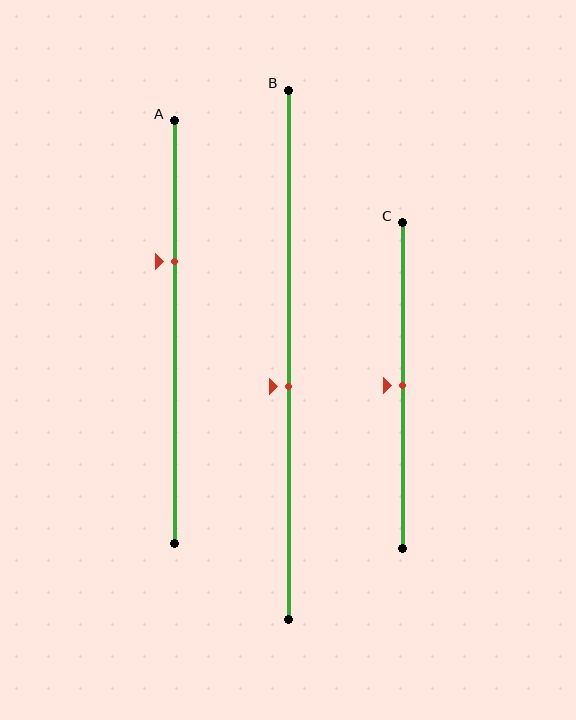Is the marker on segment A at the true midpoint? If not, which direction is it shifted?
No, the marker on segment A is shifted upward by about 17% of the segment length.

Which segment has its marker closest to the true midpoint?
Segment C has its marker closest to the true midpoint.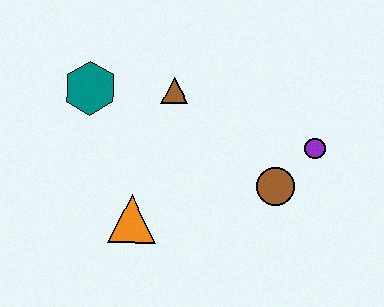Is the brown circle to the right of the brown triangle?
Yes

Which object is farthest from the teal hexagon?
The purple circle is farthest from the teal hexagon.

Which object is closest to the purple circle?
The brown circle is closest to the purple circle.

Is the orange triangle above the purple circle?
No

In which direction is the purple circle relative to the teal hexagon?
The purple circle is to the right of the teal hexagon.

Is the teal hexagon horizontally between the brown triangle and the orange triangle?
No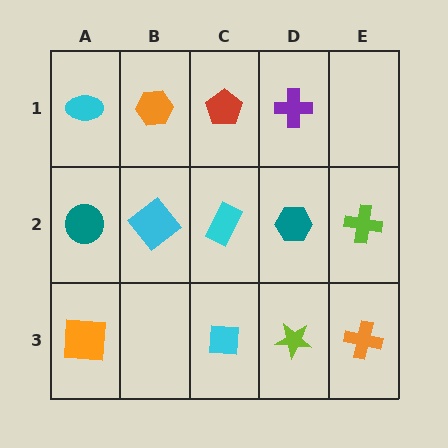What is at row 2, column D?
A teal hexagon.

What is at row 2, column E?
A lime cross.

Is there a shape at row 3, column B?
No, that cell is empty.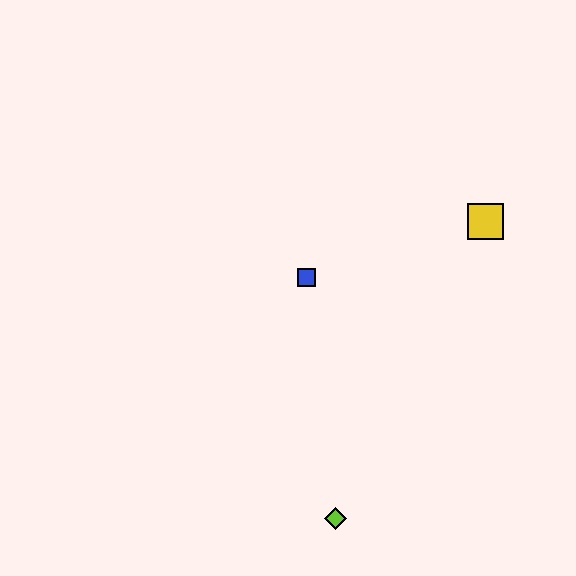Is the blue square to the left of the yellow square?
Yes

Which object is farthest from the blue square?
The lime diamond is farthest from the blue square.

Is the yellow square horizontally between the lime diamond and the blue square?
No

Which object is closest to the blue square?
The yellow square is closest to the blue square.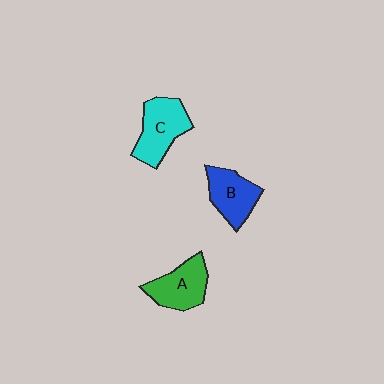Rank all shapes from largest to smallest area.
From largest to smallest: C (cyan), A (green), B (blue).